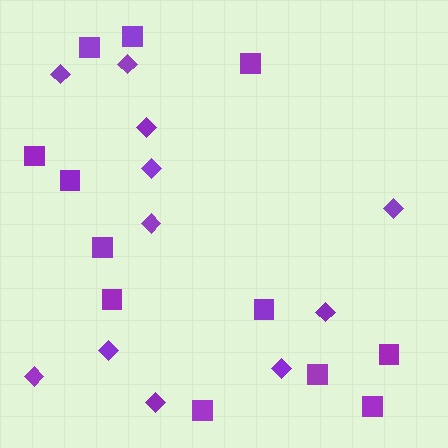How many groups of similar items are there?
There are 2 groups: one group of squares (12) and one group of diamonds (11).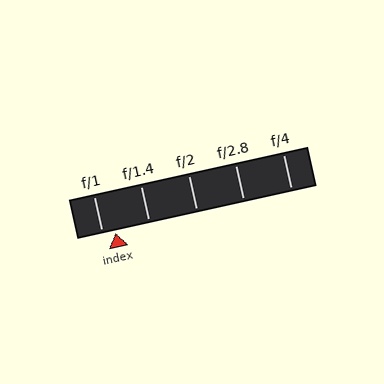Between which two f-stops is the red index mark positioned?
The index mark is between f/1 and f/1.4.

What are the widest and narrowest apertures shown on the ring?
The widest aperture shown is f/1 and the narrowest is f/4.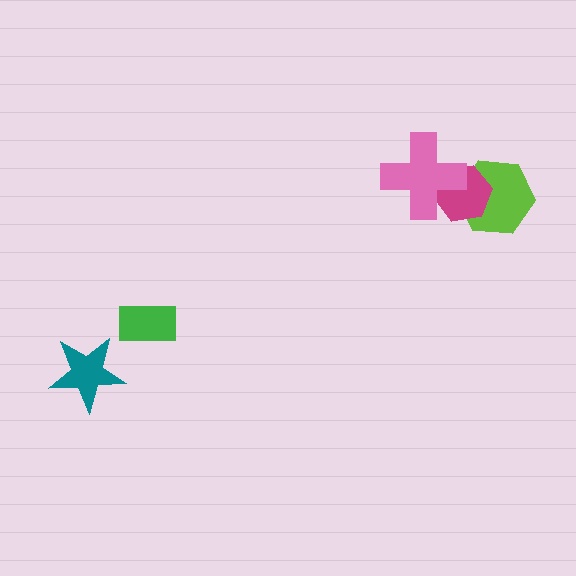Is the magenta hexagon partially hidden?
Yes, it is partially covered by another shape.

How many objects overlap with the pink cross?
2 objects overlap with the pink cross.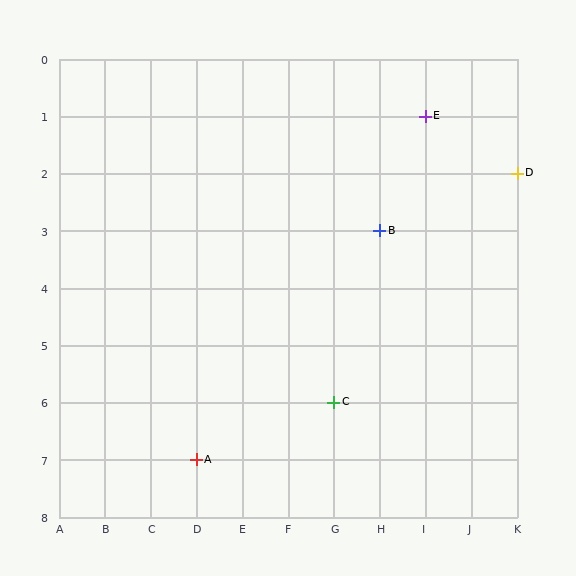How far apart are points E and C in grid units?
Points E and C are 2 columns and 5 rows apart (about 5.4 grid units diagonally).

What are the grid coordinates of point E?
Point E is at grid coordinates (I, 1).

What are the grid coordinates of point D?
Point D is at grid coordinates (K, 2).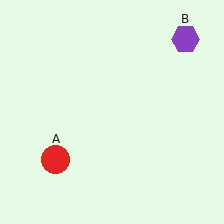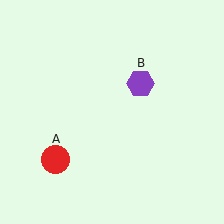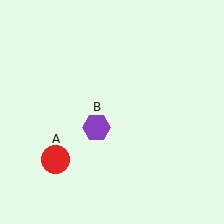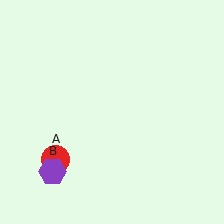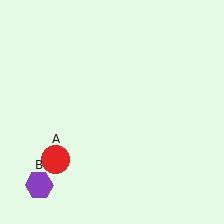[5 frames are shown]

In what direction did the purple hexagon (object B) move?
The purple hexagon (object B) moved down and to the left.